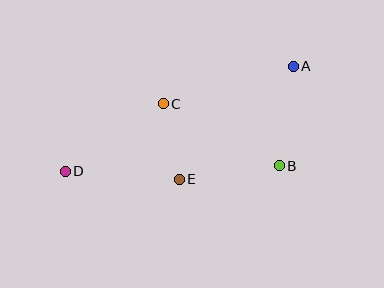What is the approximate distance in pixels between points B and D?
The distance between B and D is approximately 214 pixels.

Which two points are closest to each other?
Points C and E are closest to each other.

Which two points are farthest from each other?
Points A and D are farthest from each other.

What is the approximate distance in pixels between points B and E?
The distance between B and E is approximately 101 pixels.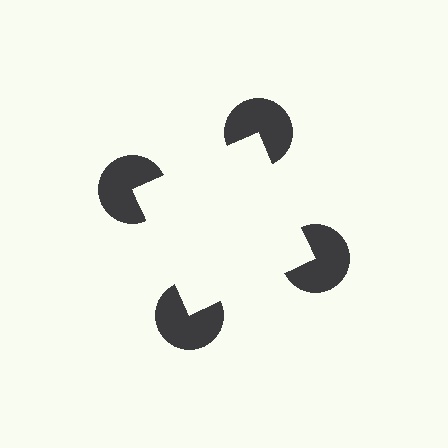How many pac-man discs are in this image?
There are 4 — one at each vertex of the illusory square.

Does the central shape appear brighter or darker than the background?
It typically appears slightly brighter than the background, even though no actual brightness change is drawn.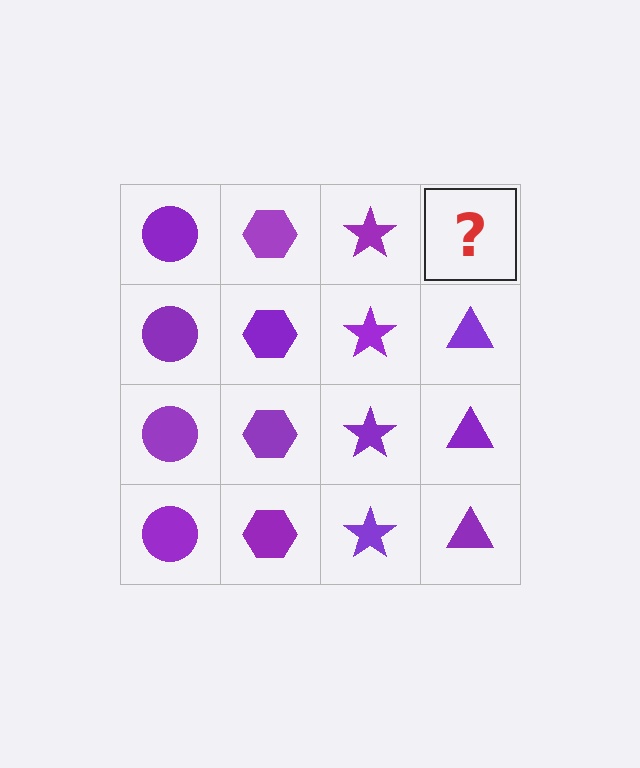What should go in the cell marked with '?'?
The missing cell should contain a purple triangle.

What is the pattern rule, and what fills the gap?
The rule is that each column has a consistent shape. The gap should be filled with a purple triangle.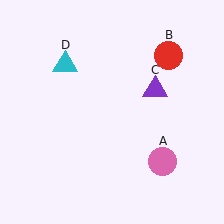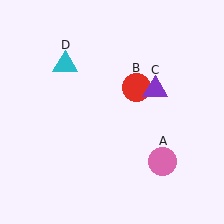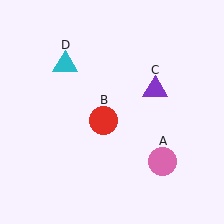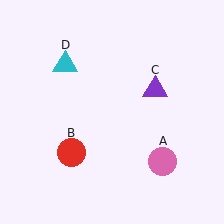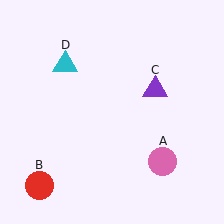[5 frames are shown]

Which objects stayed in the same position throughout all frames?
Pink circle (object A) and purple triangle (object C) and cyan triangle (object D) remained stationary.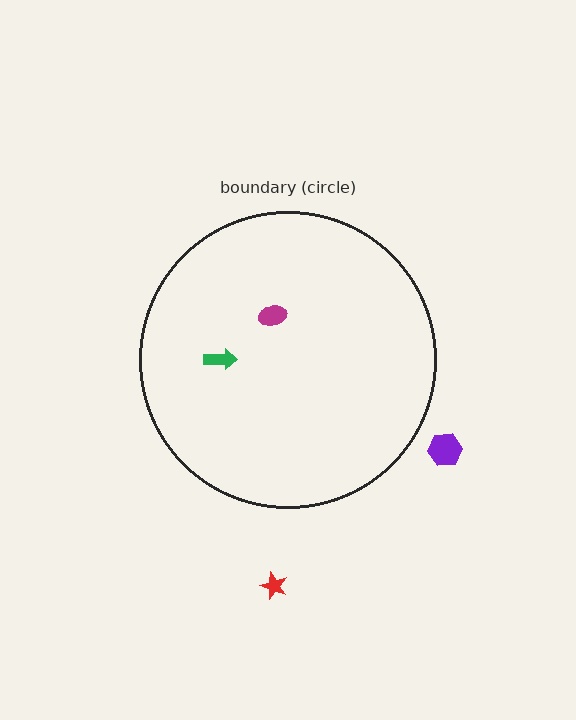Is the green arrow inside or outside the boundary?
Inside.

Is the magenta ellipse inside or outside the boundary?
Inside.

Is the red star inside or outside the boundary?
Outside.